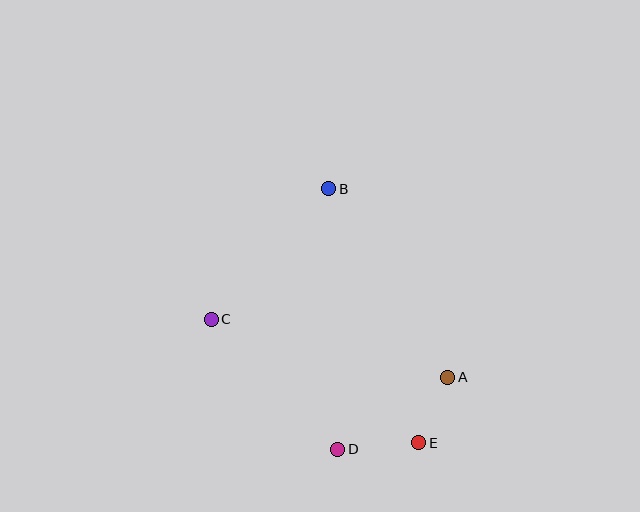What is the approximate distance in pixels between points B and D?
The distance between B and D is approximately 261 pixels.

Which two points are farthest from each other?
Points B and E are farthest from each other.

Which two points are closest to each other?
Points A and E are closest to each other.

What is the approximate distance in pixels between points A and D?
The distance between A and D is approximately 131 pixels.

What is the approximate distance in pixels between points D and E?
The distance between D and E is approximately 81 pixels.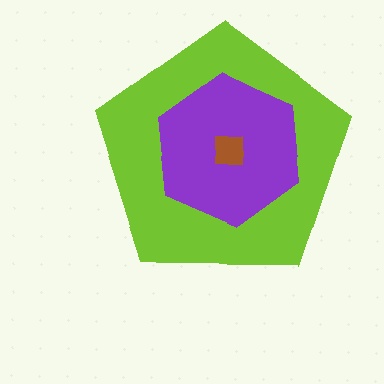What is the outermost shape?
The lime pentagon.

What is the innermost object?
The brown square.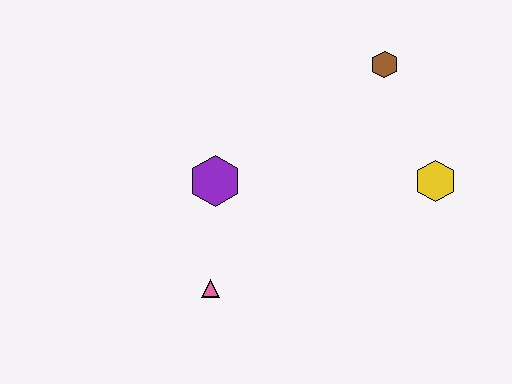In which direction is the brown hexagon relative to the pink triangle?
The brown hexagon is above the pink triangle.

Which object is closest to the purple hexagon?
The pink triangle is closest to the purple hexagon.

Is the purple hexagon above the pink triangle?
Yes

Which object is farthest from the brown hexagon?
The pink triangle is farthest from the brown hexagon.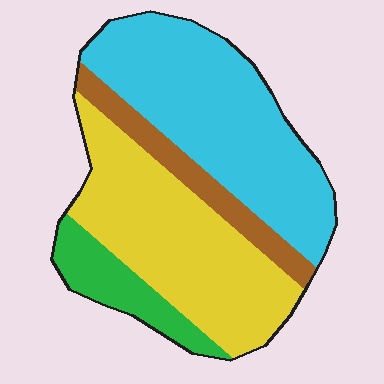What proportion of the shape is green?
Green covers 11% of the shape.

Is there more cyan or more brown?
Cyan.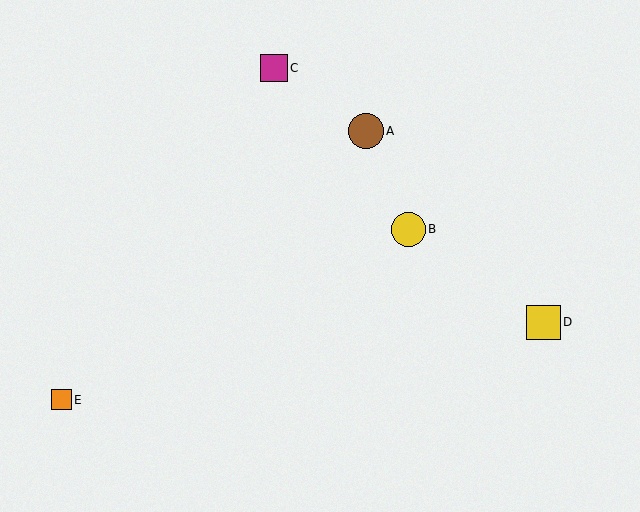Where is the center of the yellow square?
The center of the yellow square is at (543, 322).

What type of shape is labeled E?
Shape E is an orange square.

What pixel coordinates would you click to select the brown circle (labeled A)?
Click at (366, 131) to select the brown circle A.